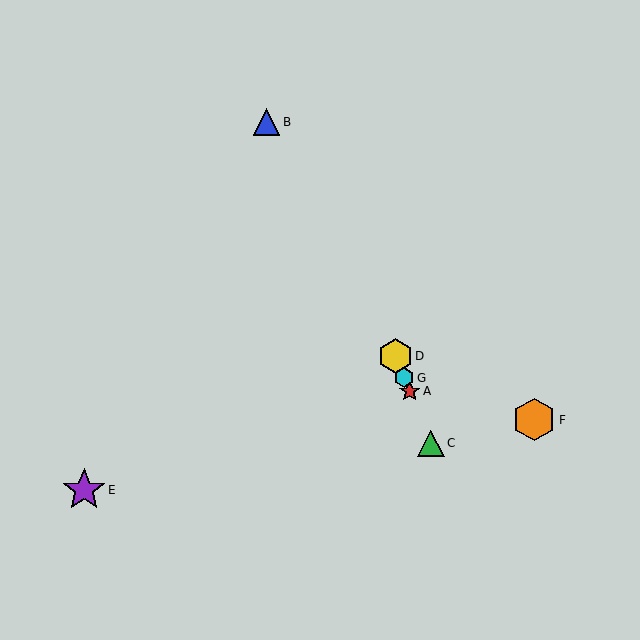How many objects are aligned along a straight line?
4 objects (A, C, D, G) are aligned along a straight line.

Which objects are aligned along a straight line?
Objects A, C, D, G are aligned along a straight line.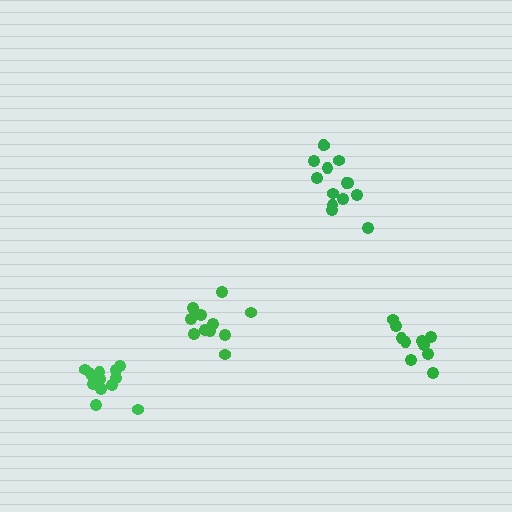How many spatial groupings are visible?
There are 4 spatial groupings.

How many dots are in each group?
Group 1: 11 dots, Group 2: 12 dots, Group 3: 14 dots, Group 4: 10 dots (47 total).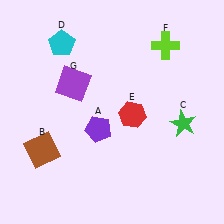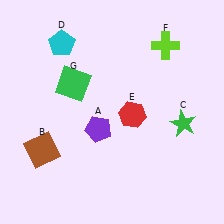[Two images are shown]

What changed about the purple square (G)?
In Image 1, G is purple. In Image 2, it changed to green.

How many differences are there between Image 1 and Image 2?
There is 1 difference between the two images.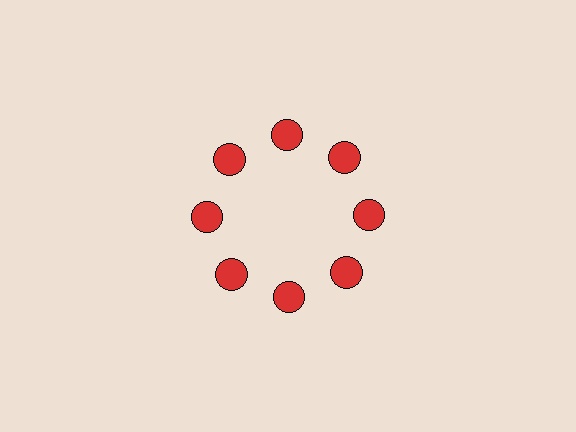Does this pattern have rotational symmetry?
Yes, this pattern has 8-fold rotational symmetry. It looks the same after rotating 45 degrees around the center.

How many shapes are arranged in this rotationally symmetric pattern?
There are 8 shapes, arranged in 8 groups of 1.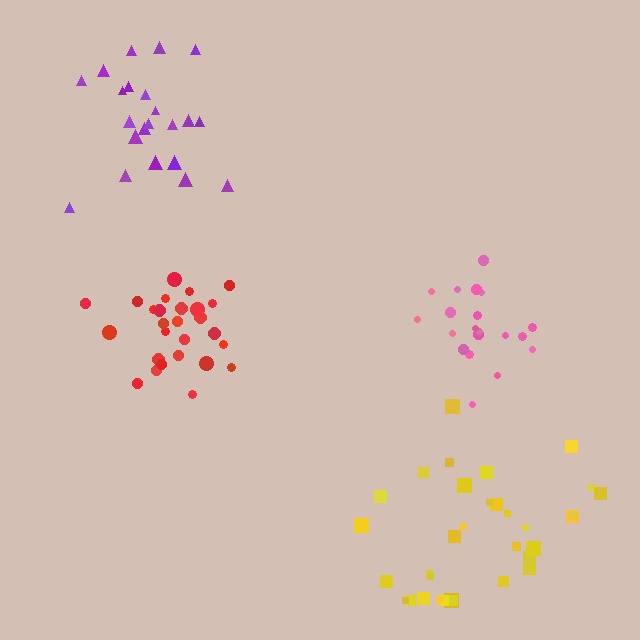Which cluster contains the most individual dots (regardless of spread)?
Yellow (33).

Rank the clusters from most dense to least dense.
red, purple, pink, yellow.